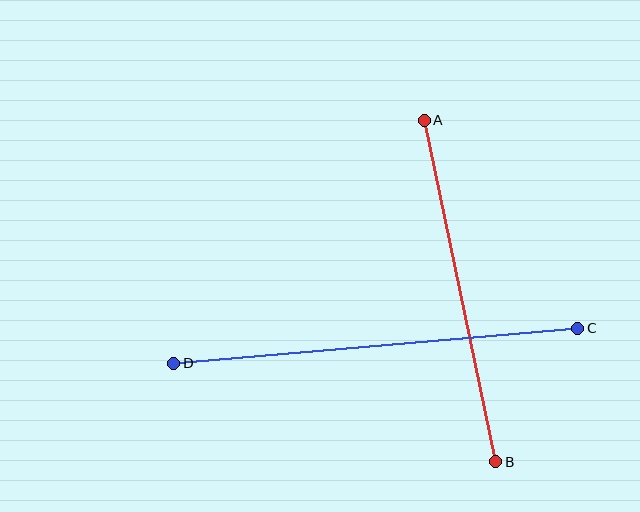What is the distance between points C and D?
The distance is approximately 406 pixels.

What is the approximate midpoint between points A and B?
The midpoint is at approximately (460, 291) pixels.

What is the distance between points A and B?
The distance is approximately 349 pixels.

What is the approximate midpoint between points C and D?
The midpoint is at approximately (376, 346) pixels.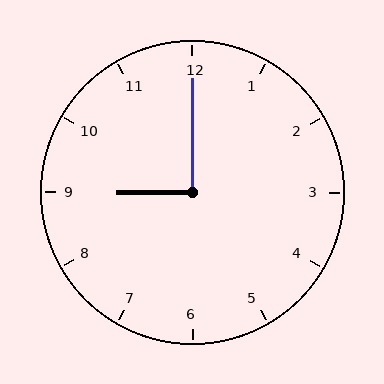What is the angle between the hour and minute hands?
Approximately 90 degrees.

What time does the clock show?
9:00.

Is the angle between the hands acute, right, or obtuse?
It is right.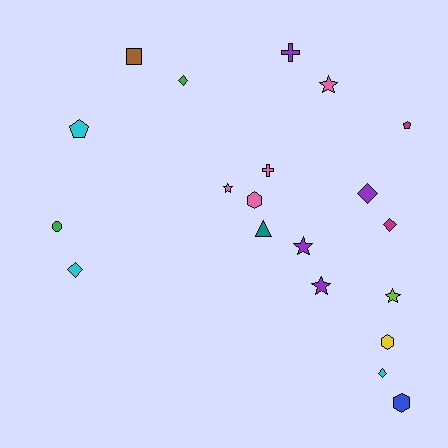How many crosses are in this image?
There are 2 crosses.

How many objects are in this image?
There are 20 objects.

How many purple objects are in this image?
There are 4 purple objects.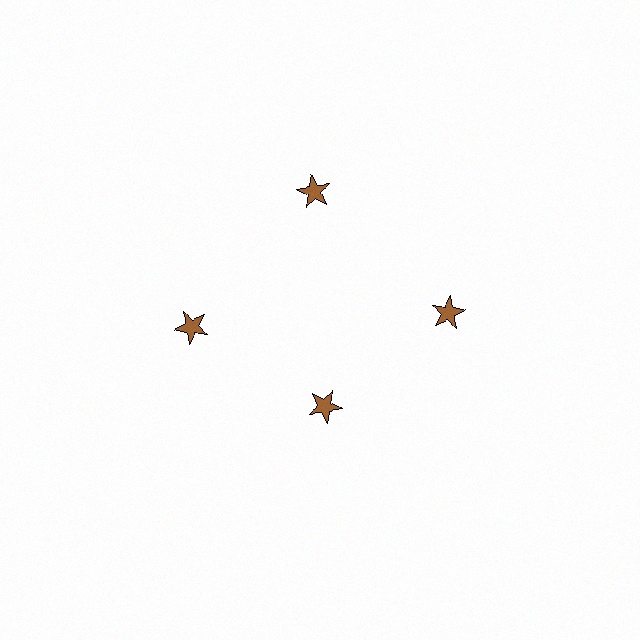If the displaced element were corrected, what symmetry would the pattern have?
It would have 4-fold rotational symmetry — the pattern would map onto itself every 90 degrees.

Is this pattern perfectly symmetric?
No. The 4 brown stars are arranged in a ring, but one element near the 6 o'clock position is pulled inward toward the center, breaking the 4-fold rotational symmetry.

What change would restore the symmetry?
The symmetry would be restored by moving it outward, back onto the ring so that all 4 stars sit at equal angles and equal distance from the center.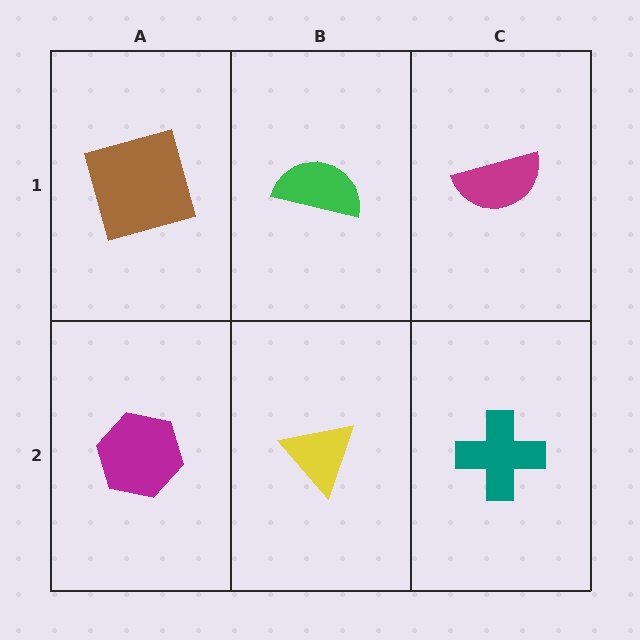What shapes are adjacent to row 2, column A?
A brown square (row 1, column A), a yellow triangle (row 2, column B).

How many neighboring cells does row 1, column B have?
3.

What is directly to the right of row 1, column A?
A green semicircle.